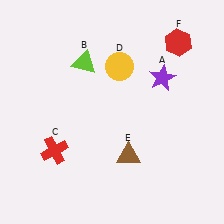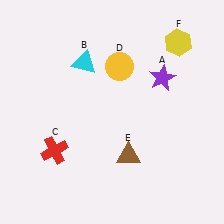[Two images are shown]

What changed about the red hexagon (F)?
In Image 1, F is red. In Image 2, it changed to yellow.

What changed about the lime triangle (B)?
In Image 1, B is lime. In Image 2, it changed to cyan.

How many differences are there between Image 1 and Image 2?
There are 2 differences between the two images.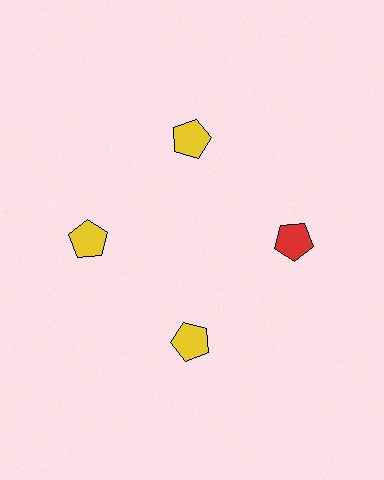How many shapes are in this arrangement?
There are 4 shapes arranged in a ring pattern.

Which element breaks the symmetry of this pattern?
The red pentagon at roughly the 3 o'clock position breaks the symmetry. All other shapes are yellow pentagons.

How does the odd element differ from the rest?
It has a different color: red instead of yellow.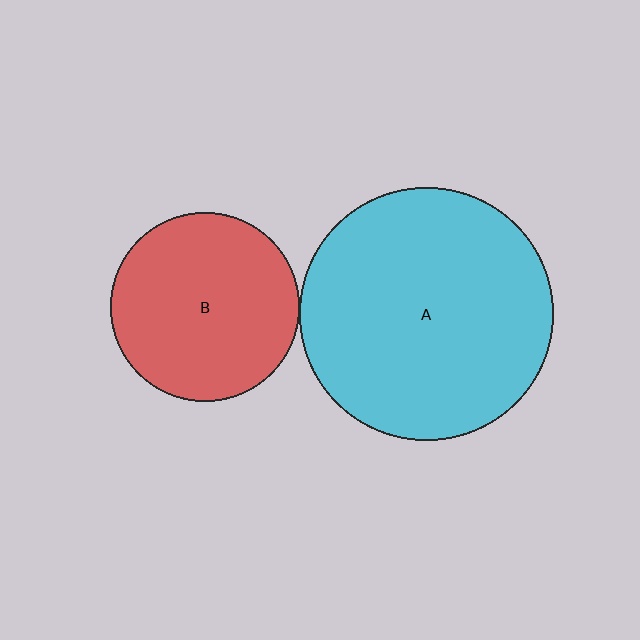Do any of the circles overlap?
No, none of the circles overlap.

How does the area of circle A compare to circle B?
Approximately 1.8 times.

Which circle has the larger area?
Circle A (cyan).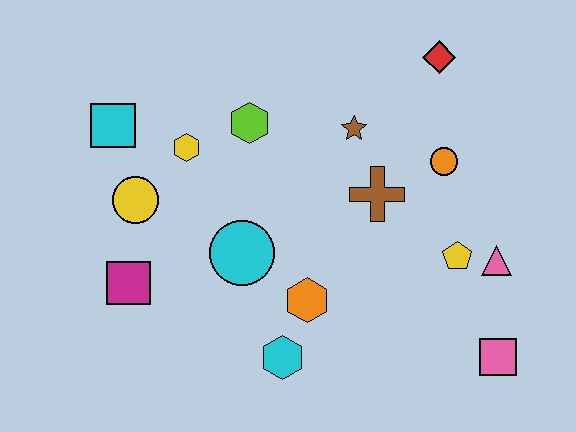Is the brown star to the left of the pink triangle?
Yes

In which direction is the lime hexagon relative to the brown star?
The lime hexagon is to the left of the brown star.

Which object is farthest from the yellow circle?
The pink square is farthest from the yellow circle.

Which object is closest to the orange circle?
The brown cross is closest to the orange circle.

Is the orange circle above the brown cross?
Yes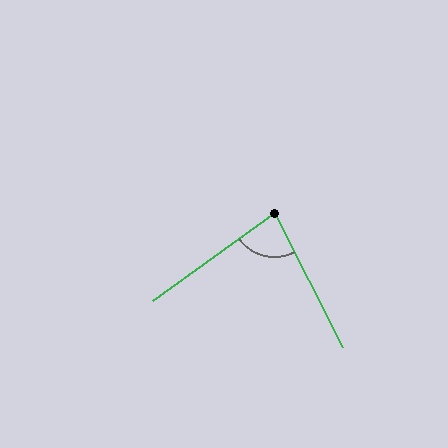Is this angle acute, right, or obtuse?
It is acute.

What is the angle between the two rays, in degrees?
Approximately 81 degrees.